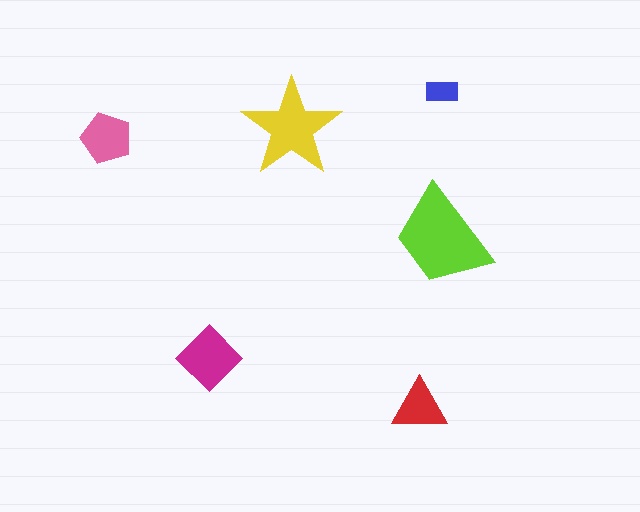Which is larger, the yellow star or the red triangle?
The yellow star.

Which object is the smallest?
The blue rectangle.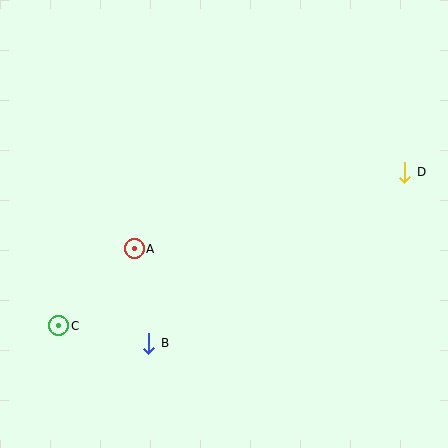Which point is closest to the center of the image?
Point A at (134, 249) is closest to the center.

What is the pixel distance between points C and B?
The distance between C and B is 92 pixels.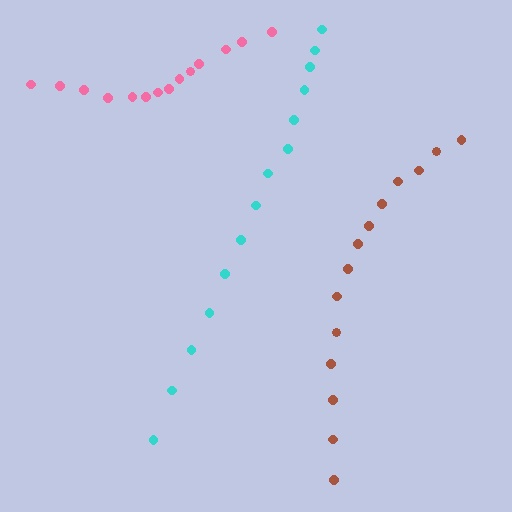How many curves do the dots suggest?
There are 3 distinct paths.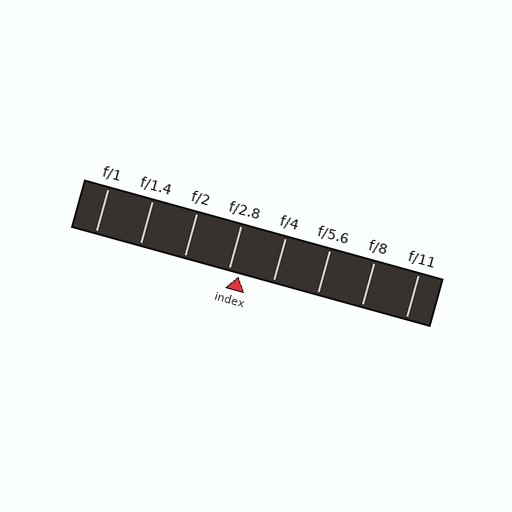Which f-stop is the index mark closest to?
The index mark is closest to f/2.8.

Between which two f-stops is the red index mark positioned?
The index mark is between f/2.8 and f/4.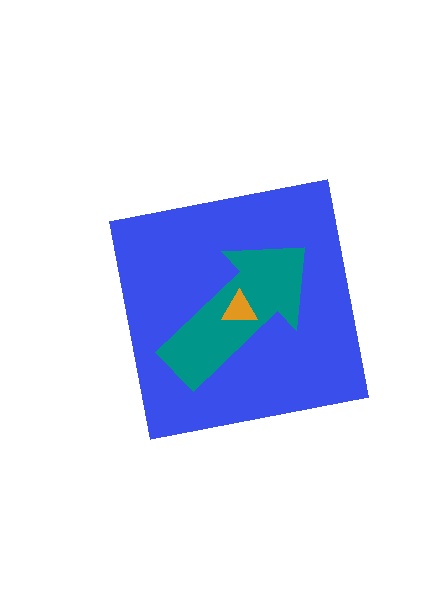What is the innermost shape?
The orange triangle.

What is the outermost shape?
The blue square.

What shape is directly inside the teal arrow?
The orange triangle.